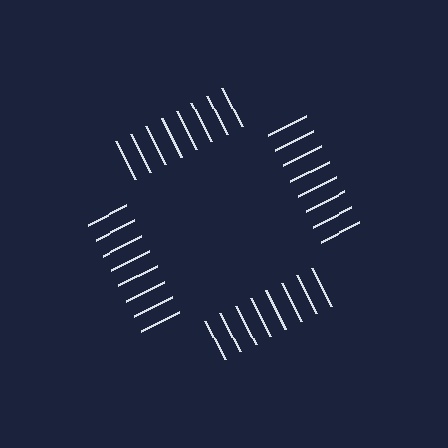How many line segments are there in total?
32 — 8 along each of the 4 edges.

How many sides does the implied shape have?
4 sides — the line-ends trace a square.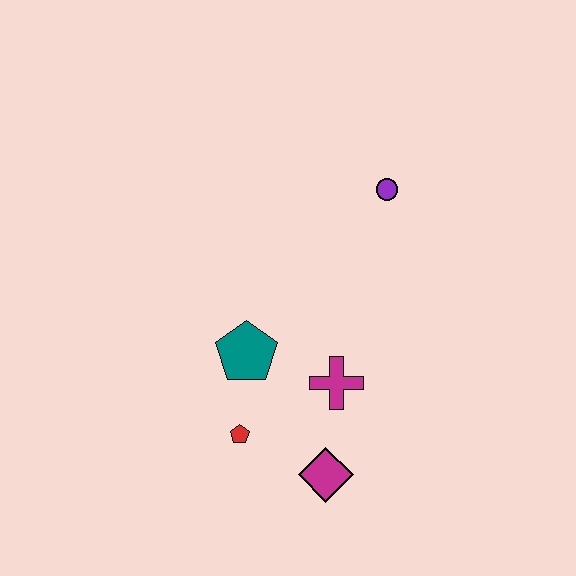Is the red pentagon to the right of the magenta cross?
No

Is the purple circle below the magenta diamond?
No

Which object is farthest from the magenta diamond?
The purple circle is farthest from the magenta diamond.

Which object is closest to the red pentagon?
The teal pentagon is closest to the red pentagon.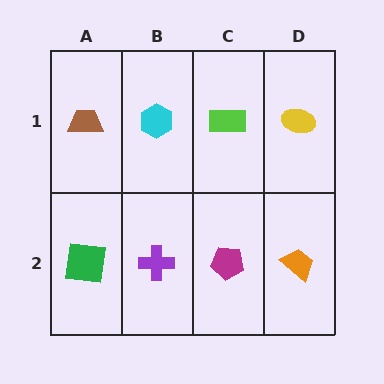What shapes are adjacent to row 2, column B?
A cyan hexagon (row 1, column B), a green square (row 2, column A), a magenta pentagon (row 2, column C).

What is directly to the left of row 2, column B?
A green square.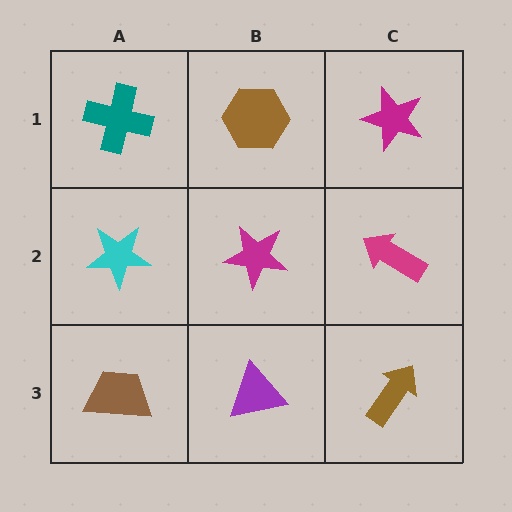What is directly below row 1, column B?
A magenta star.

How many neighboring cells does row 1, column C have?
2.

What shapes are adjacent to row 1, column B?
A magenta star (row 2, column B), a teal cross (row 1, column A), a magenta star (row 1, column C).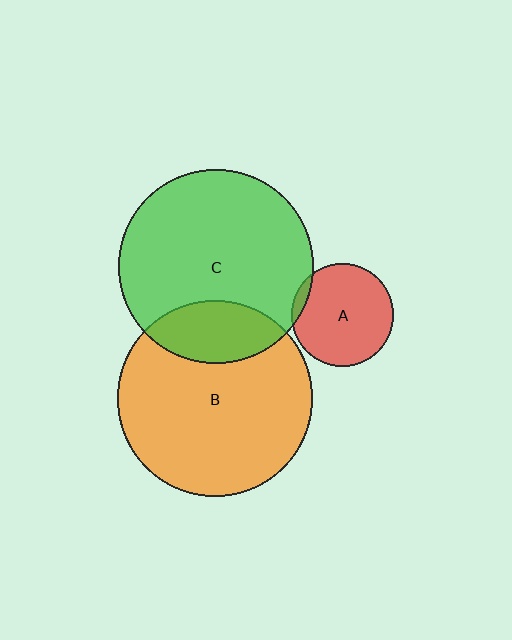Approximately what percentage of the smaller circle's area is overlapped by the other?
Approximately 5%.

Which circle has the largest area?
Circle B (orange).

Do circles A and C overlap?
Yes.